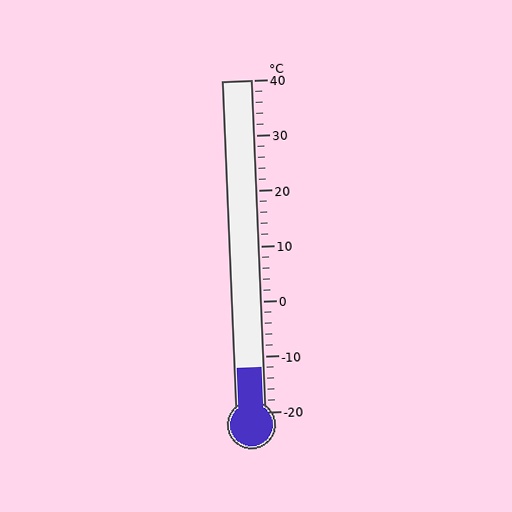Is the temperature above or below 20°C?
The temperature is below 20°C.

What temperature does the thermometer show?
The thermometer shows approximately -12°C.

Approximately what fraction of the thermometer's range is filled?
The thermometer is filled to approximately 15% of its range.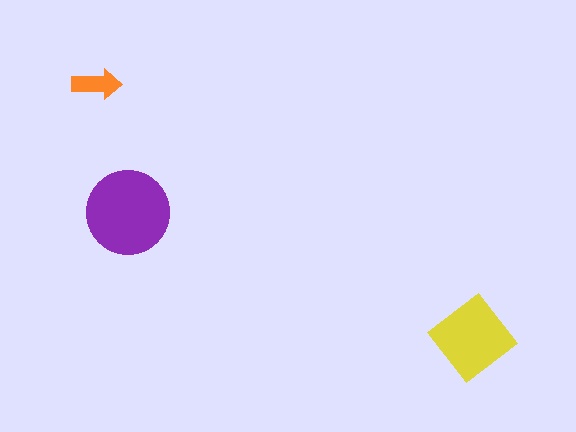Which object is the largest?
The purple circle.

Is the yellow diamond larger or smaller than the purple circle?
Smaller.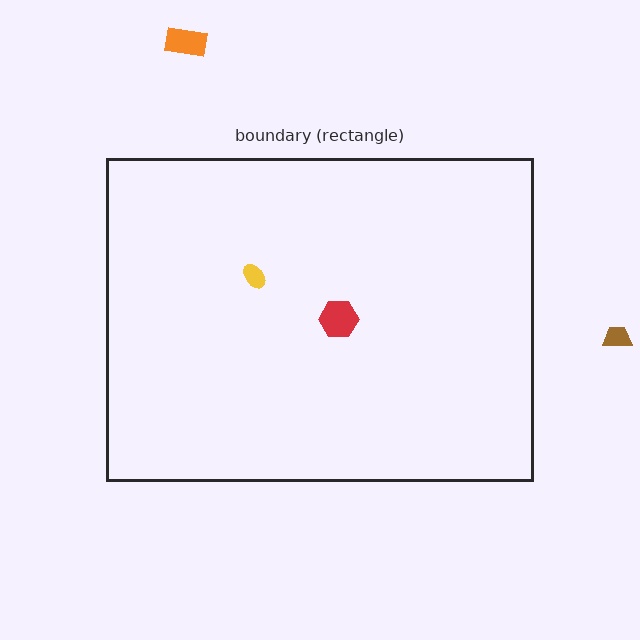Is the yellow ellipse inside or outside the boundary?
Inside.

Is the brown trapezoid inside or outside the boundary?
Outside.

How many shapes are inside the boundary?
2 inside, 2 outside.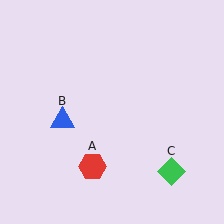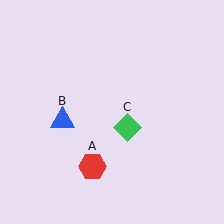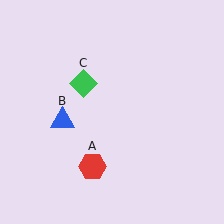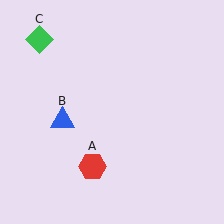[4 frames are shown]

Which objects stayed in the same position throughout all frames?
Red hexagon (object A) and blue triangle (object B) remained stationary.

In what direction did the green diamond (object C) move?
The green diamond (object C) moved up and to the left.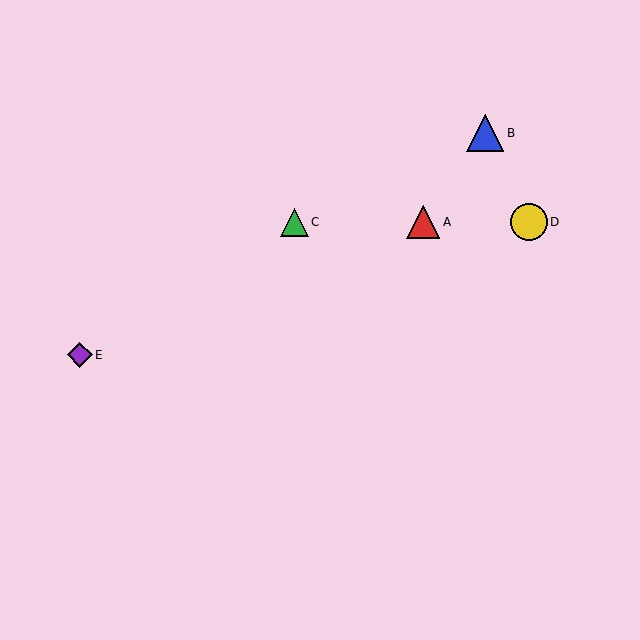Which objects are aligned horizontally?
Objects A, C, D are aligned horizontally.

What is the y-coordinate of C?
Object C is at y≈222.